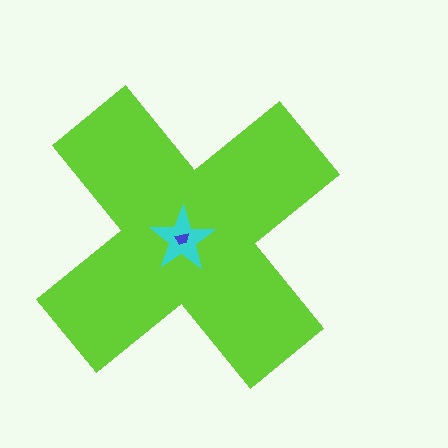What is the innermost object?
The blue trapezoid.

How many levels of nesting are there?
3.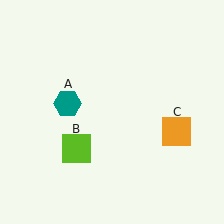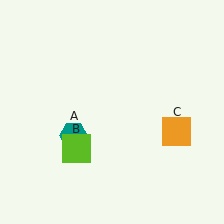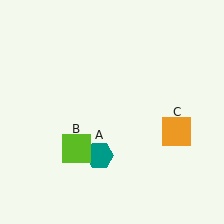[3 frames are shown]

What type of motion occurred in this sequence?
The teal hexagon (object A) rotated counterclockwise around the center of the scene.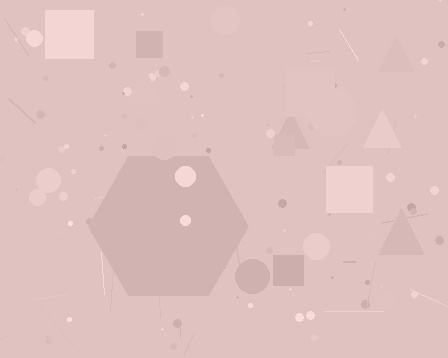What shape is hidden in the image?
A hexagon is hidden in the image.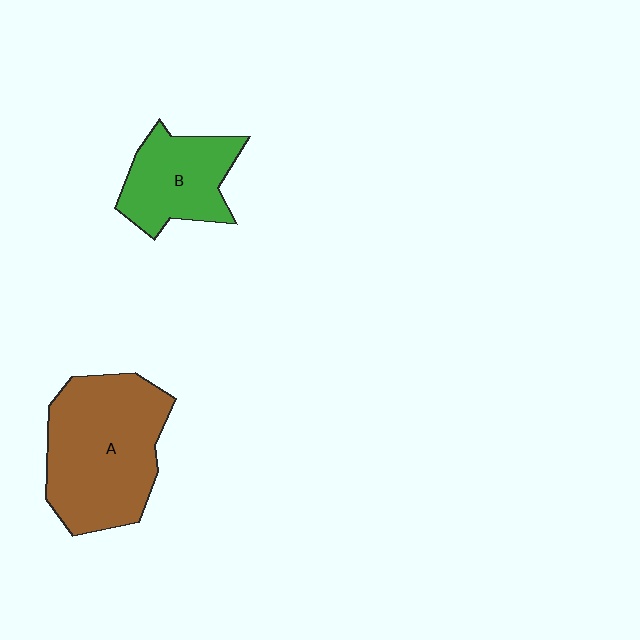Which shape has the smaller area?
Shape B (green).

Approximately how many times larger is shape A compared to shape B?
Approximately 1.7 times.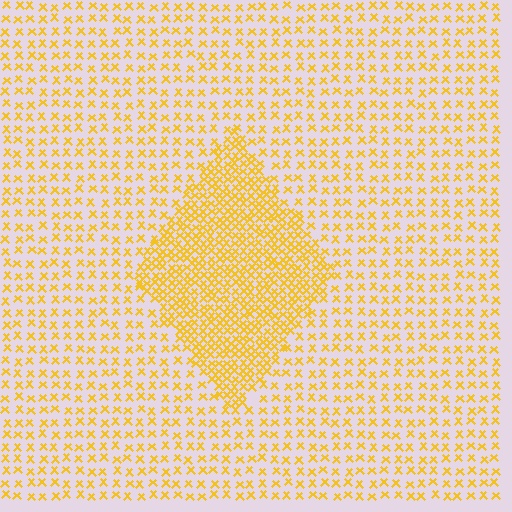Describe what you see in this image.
The image contains small yellow elements arranged at two different densities. A diamond-shaped region is visible where the elements are more densely packed than the surrounding area.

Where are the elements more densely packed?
The elements are more densely packed inside the diamond boundary.